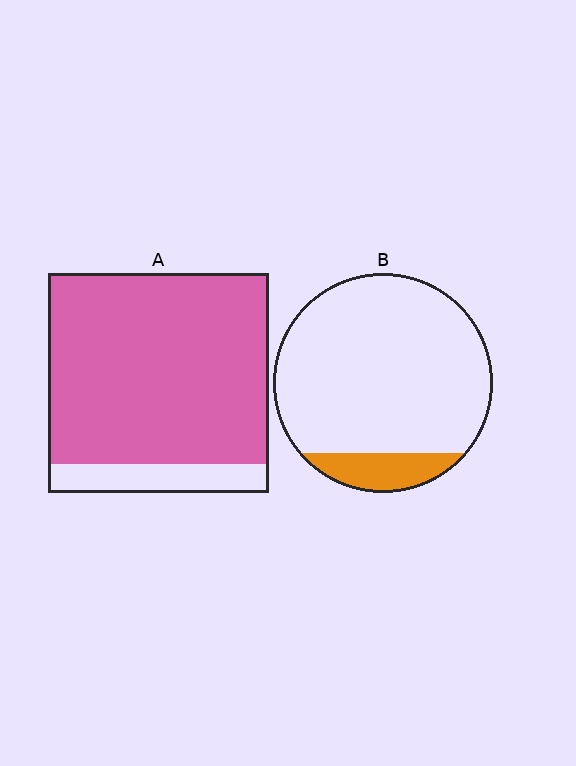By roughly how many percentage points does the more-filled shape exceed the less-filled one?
By roughly 75 percentage points (A over B).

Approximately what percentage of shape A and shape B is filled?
A is approximately 85% and B is approximately 10%.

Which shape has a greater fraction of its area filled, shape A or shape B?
Shape A.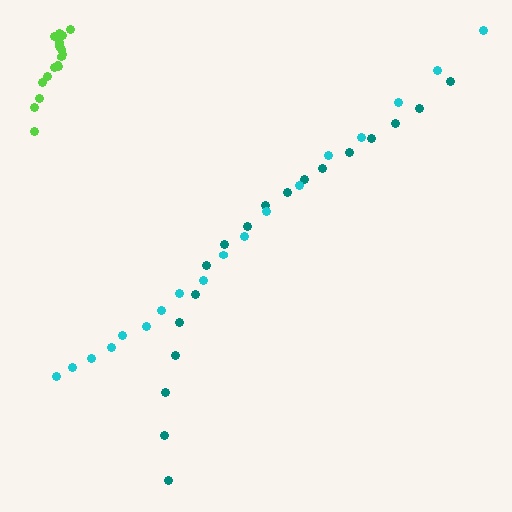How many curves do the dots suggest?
There are 3 distinct paths.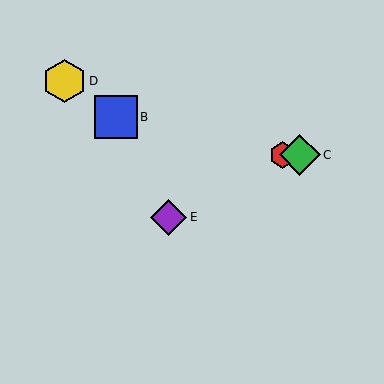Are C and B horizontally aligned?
No, C is at y≈155 and B is at y≈117.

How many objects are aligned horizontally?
2 objects (A, C) are aligned horizontally.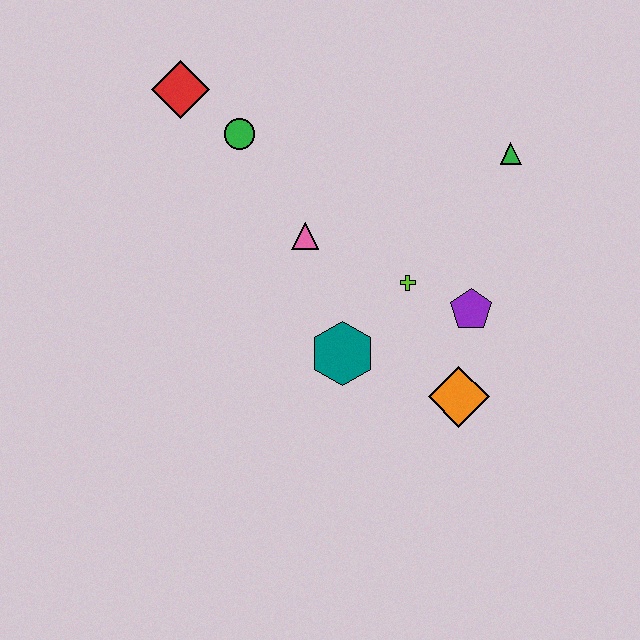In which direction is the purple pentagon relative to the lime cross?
The purple pentagon is to the right of the lime cross.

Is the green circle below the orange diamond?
No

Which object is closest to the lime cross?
The purple pentagon is closest to the lime cross.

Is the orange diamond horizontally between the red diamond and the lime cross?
No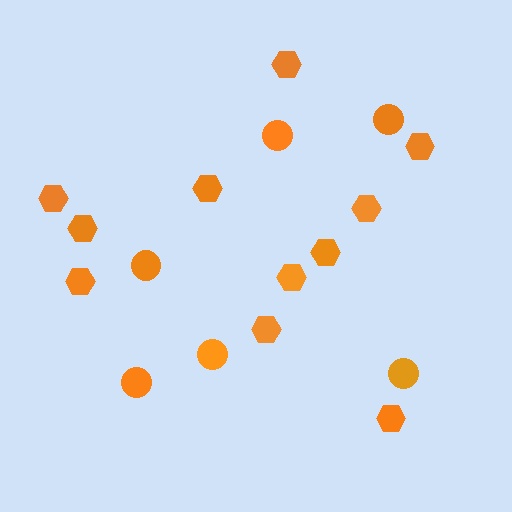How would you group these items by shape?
There are 2 groups: one group of hexagons (11) and one group of circles (6).